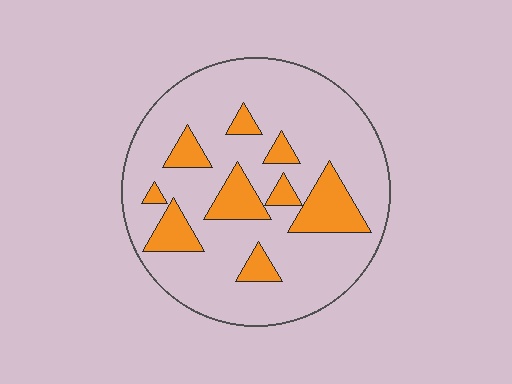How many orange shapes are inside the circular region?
9.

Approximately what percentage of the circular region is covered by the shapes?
Approximately 20%.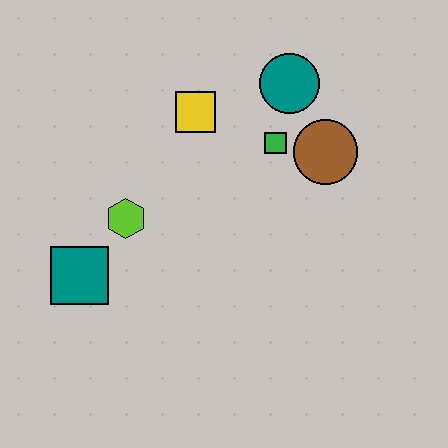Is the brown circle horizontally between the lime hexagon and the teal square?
No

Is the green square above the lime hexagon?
Yes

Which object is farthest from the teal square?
The teal circle is farthest from the teal square.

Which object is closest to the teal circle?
The green square is closest to the teal circle.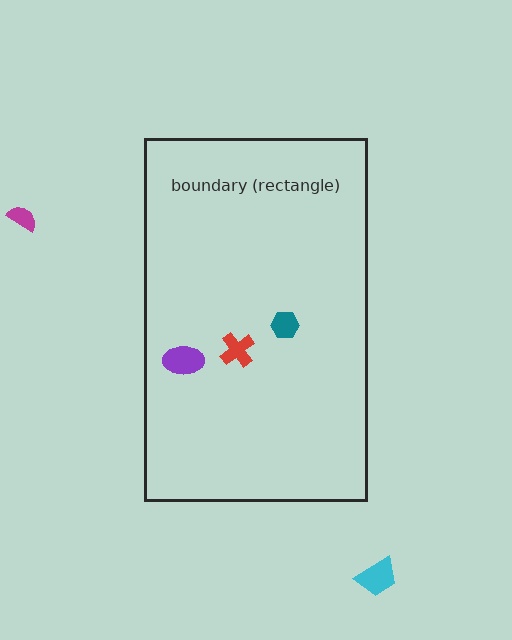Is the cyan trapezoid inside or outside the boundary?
Outside.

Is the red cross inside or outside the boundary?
Inside.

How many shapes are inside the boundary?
3 inside, 2 outside.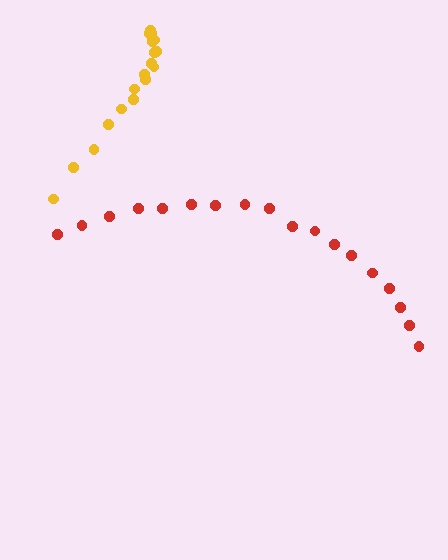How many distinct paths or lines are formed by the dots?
There are 2 distinct paths.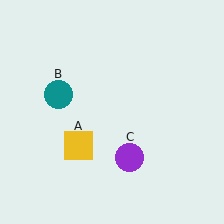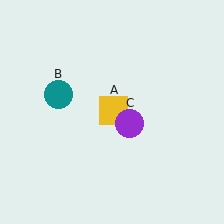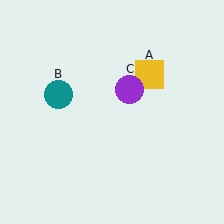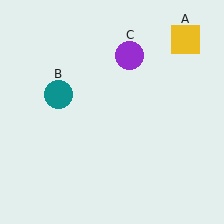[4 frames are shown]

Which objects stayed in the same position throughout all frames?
Teal circle (object B) remained stationary.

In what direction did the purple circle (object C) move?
The purple circle (object C) moved up.